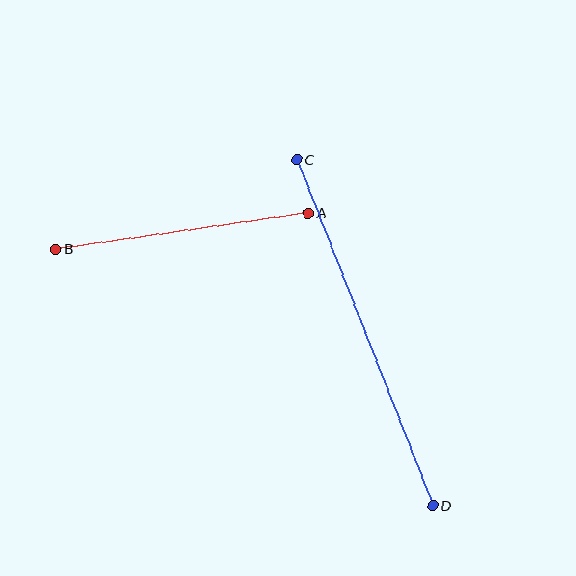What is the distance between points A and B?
The distance is approximately 255 pixels.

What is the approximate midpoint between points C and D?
The midpoint is at approximately (365, 332) pixels.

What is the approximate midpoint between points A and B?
The midpoint is at approximately (182, 231) pixels.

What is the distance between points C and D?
The distance is approximately 372 pixels.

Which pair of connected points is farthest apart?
Points C and D are farthest apart.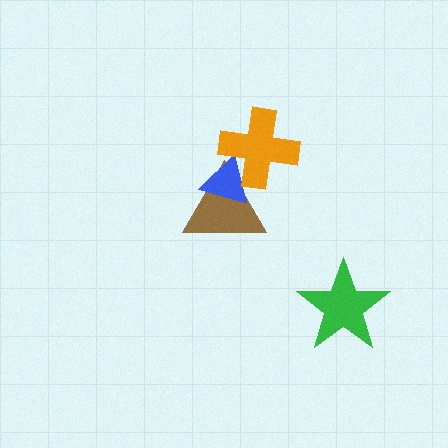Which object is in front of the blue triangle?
The orange cross is in front of the blue triangle.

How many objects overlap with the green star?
0 objects overlap with the green star.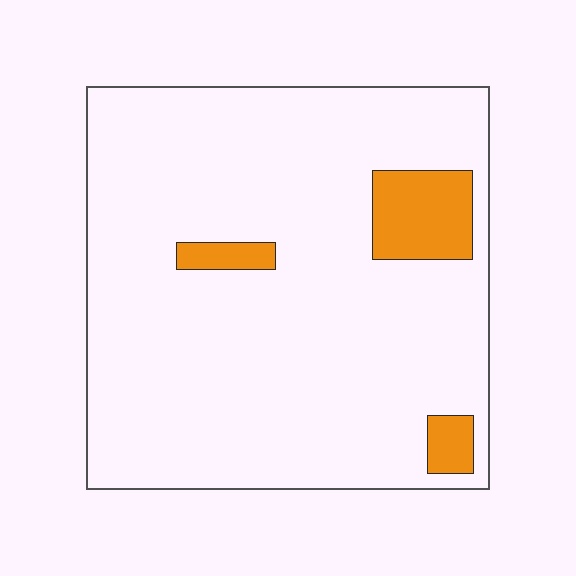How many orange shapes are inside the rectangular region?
3.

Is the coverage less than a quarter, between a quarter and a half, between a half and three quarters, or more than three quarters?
Less than a quarter.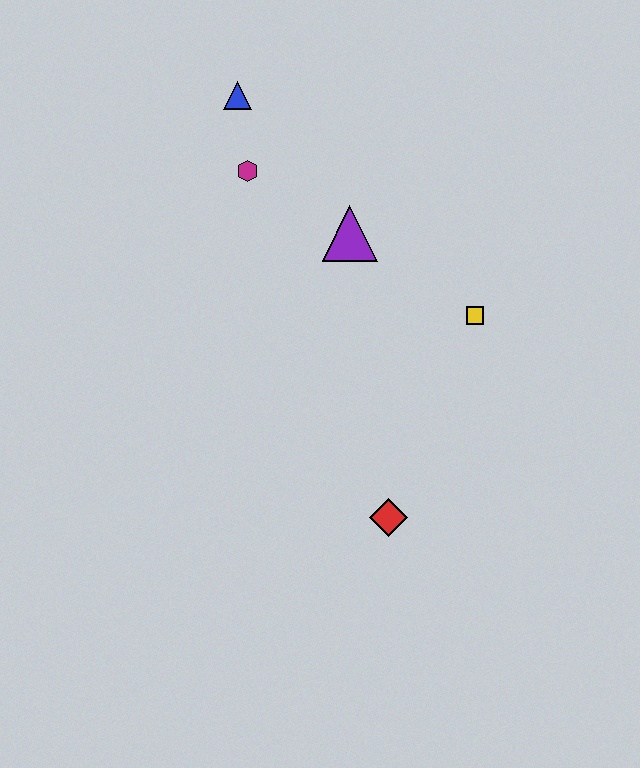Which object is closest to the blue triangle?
The magenta hexagon is closest to the blue triangle.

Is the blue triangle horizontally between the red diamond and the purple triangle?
No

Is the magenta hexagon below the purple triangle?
No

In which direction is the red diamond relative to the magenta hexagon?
The red diamond is below the magenta hexagon.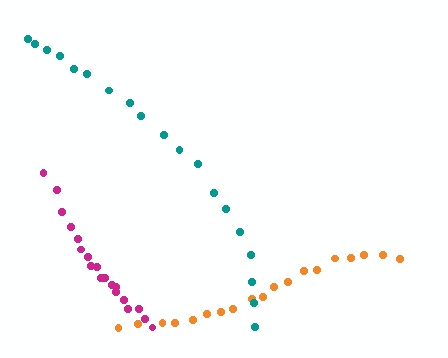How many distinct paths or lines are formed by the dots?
There are 3 distinct paths.